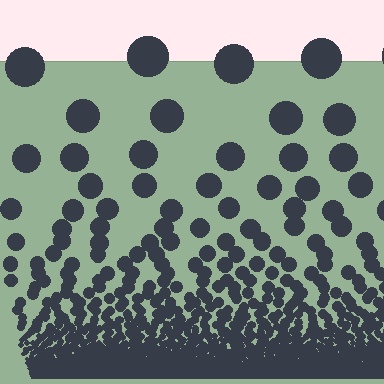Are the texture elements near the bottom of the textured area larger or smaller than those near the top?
Smaller. The gradient is inverted — elements near the bottom are smaller and denser.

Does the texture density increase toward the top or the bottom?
Density increases toward the bottom.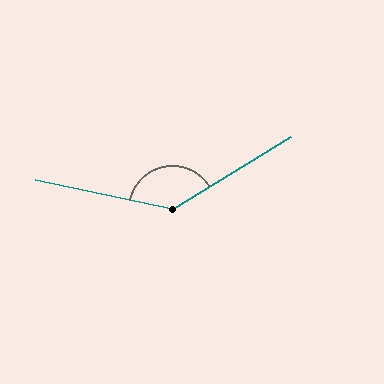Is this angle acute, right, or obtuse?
It is obtuse.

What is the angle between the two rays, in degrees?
Approximately 136 degrees.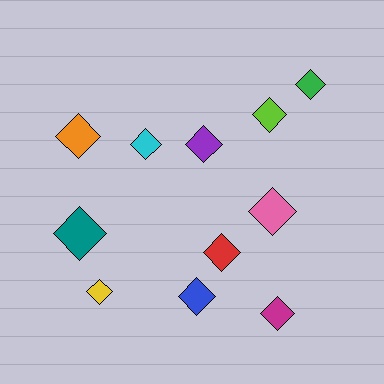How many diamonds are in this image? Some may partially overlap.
There are 11 diamonds.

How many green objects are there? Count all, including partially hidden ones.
There is 1 green object.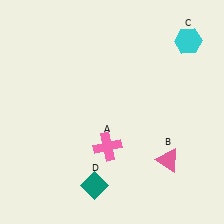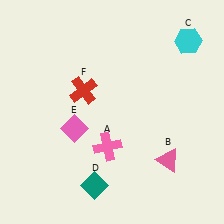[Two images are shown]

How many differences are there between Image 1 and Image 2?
There are 2 differences between the two images.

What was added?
A pink diamond (E), a red cross (F) were added in Image 2.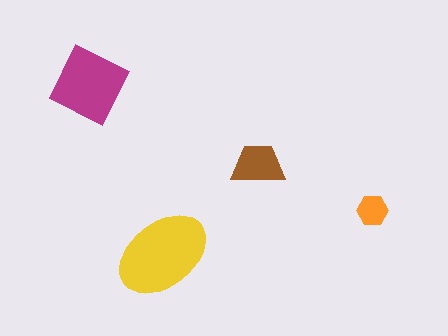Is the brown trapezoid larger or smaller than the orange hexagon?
Larger.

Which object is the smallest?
The orange hexagon.